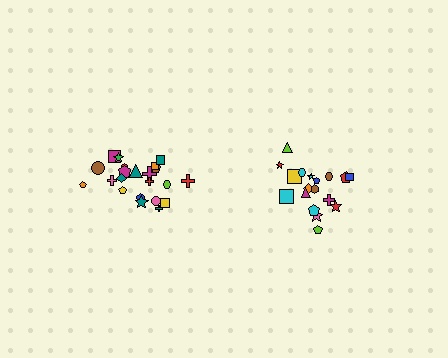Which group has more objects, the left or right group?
The left group.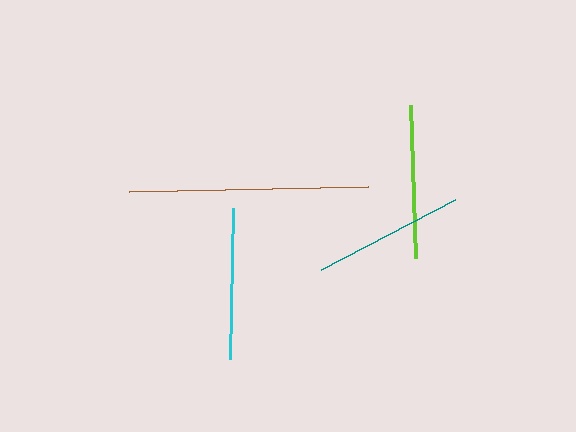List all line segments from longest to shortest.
From longest to shortest: brown, lime, teal, cyan.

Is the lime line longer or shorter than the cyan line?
The lime line is longer than the cyan line.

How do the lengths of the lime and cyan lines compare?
The lime and cyan lines are approximately the same length.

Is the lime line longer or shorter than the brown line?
The brown line is longer than the lime line.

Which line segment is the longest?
The brown line is the longest at approximately 238 pixels.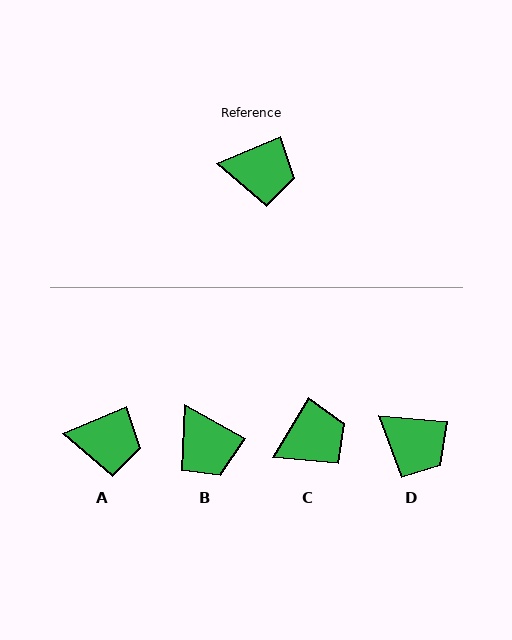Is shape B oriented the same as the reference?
No, it is off by about 52 degrees.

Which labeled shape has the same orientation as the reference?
A.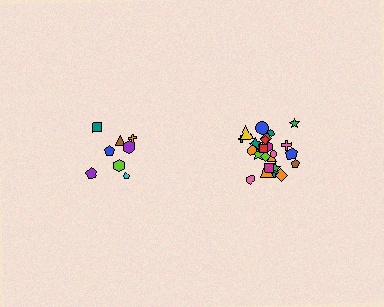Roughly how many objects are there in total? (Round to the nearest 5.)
Roughly 35 objects in total.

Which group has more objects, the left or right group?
The right group.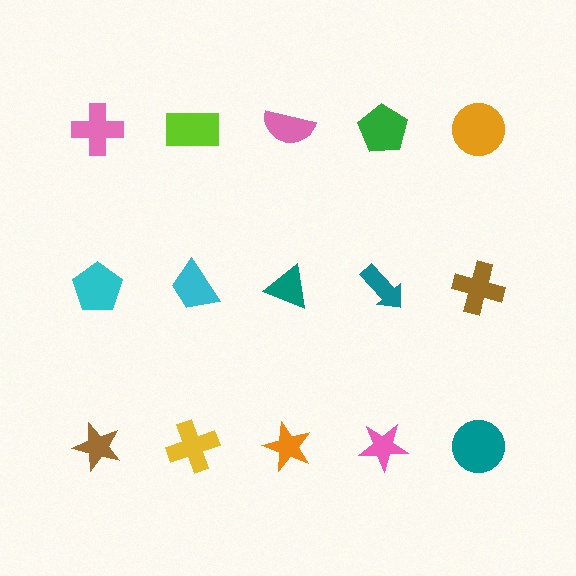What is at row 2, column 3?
A teal triangle.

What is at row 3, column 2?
A yellow cross.